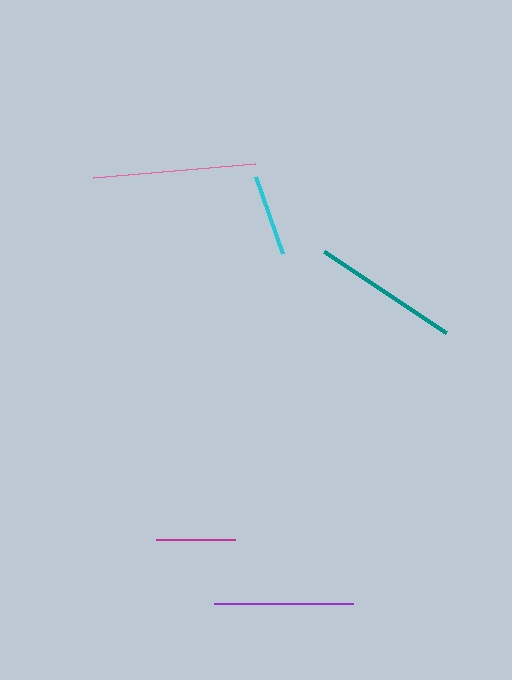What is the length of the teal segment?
The teal segment is approximately 146 pixels long.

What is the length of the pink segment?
The pink segment is approximately 162 pixels long.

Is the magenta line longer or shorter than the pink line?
The pink line is longer than the magenta line.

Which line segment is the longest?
The pink line is the longest at approximately 162 pixels.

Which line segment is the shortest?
The magenta line is the shortest at approximately 79 pixels.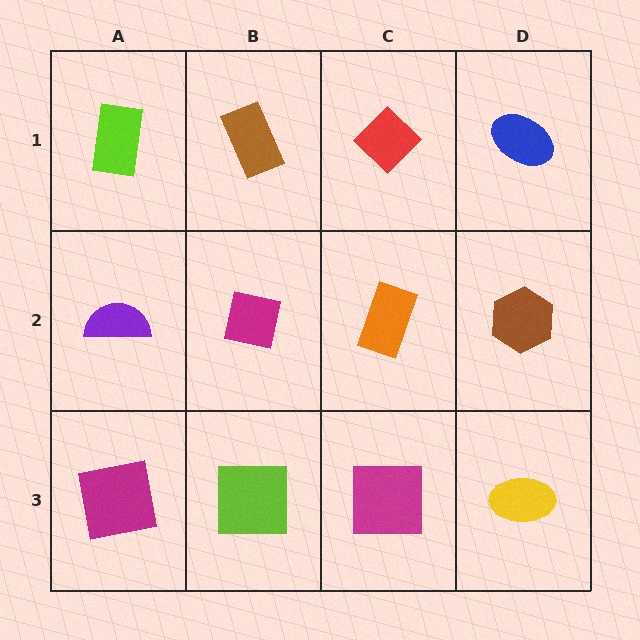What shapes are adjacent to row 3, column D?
A brown hexagon (row 2, column D), a magenta square (row 3, column C).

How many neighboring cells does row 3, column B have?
3.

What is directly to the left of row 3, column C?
A lime square.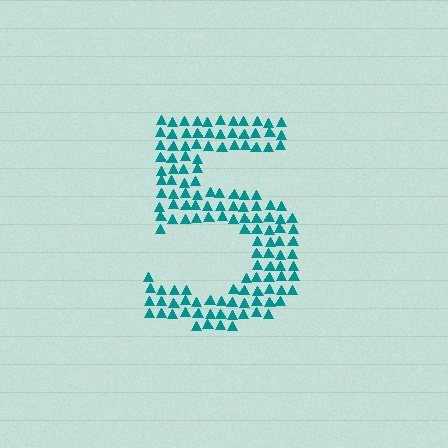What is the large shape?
The large shape is the digit 5.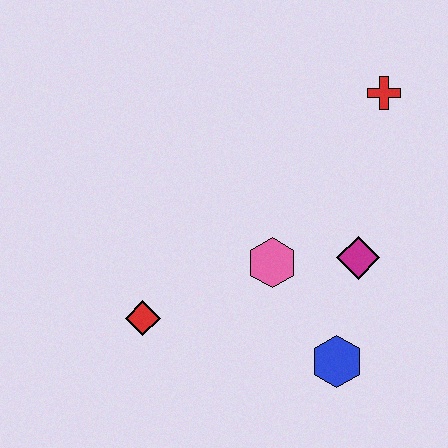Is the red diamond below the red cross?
Yes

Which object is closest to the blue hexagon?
The magenta diamond is closest to the blue hexagon.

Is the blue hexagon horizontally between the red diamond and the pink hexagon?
No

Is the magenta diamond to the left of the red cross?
Yes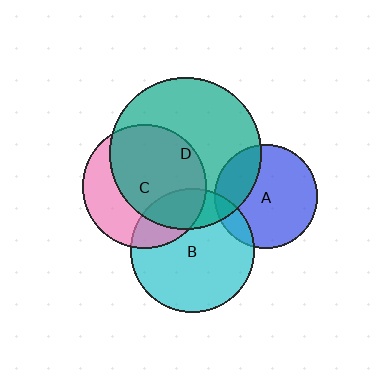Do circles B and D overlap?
Yes.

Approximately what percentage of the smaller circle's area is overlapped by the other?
Approximately 20%.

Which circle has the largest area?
Circle D (teal).